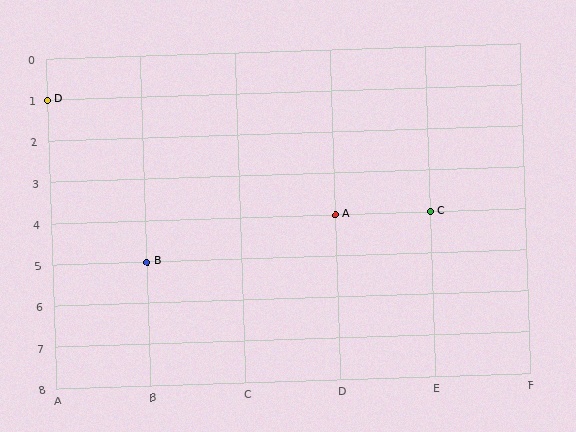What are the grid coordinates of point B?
Point B is at grid coordinates (B, 5).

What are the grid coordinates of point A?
Point A is at grid coordinates (D, 4).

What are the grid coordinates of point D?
Point D is at grid coordinates (A, 1).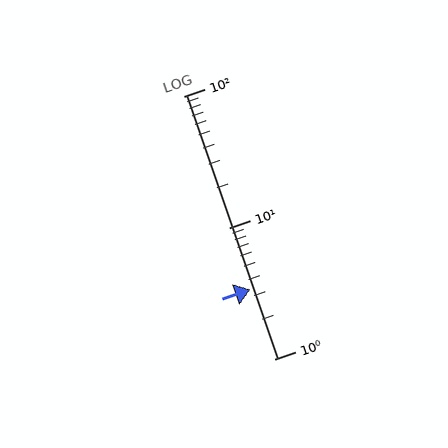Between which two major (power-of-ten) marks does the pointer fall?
The pointer is between 1 and 10.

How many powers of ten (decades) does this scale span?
The scale spans 2 decades, from 1 to 100.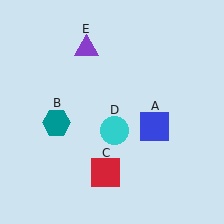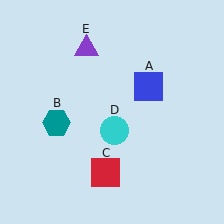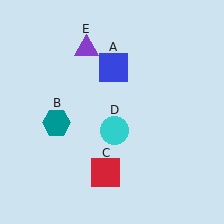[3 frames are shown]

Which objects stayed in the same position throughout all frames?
Teal hexagon (object B) and red square (object C) and cyan circle (object D) and purple triangle (object E) remained stationary.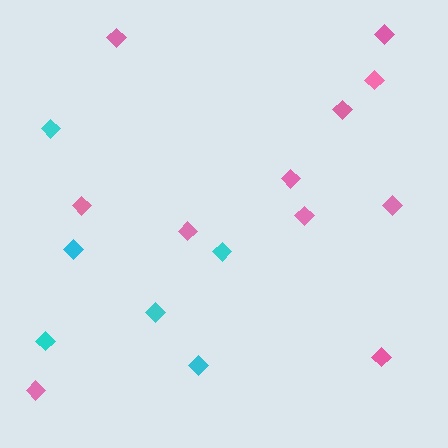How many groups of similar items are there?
There are 2 groups: one group of cyan diamonds (6) and one group of pink diamonds (11).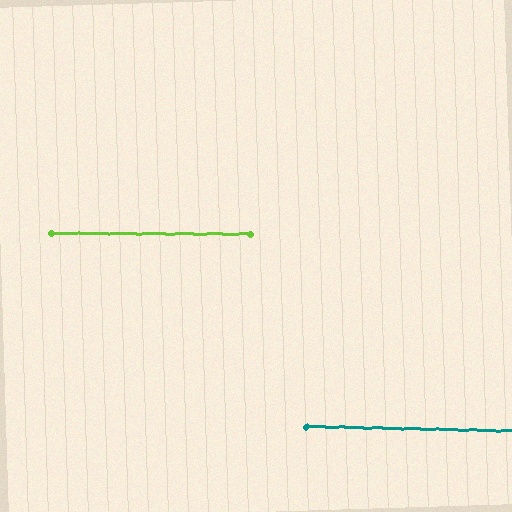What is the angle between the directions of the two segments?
Approximately 1 degree.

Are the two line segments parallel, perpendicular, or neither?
Parallel — their directions differ by only 0.9°.